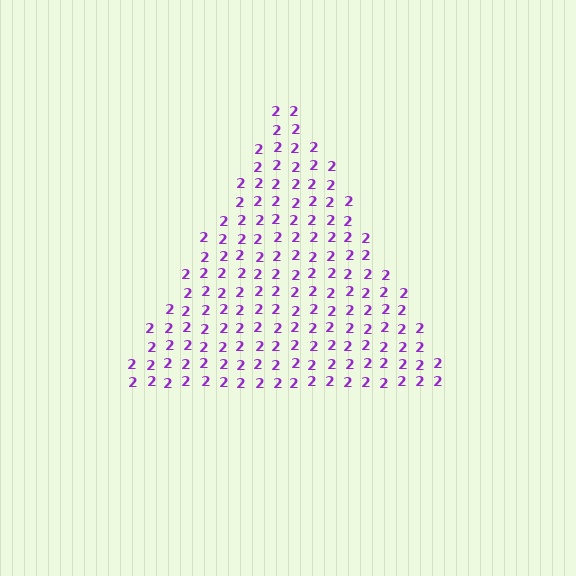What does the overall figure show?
The overall figure shows a triangle.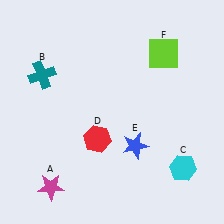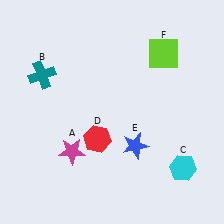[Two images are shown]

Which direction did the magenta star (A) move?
The magenta star (A) moved up.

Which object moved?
The magenta star (A) moved up.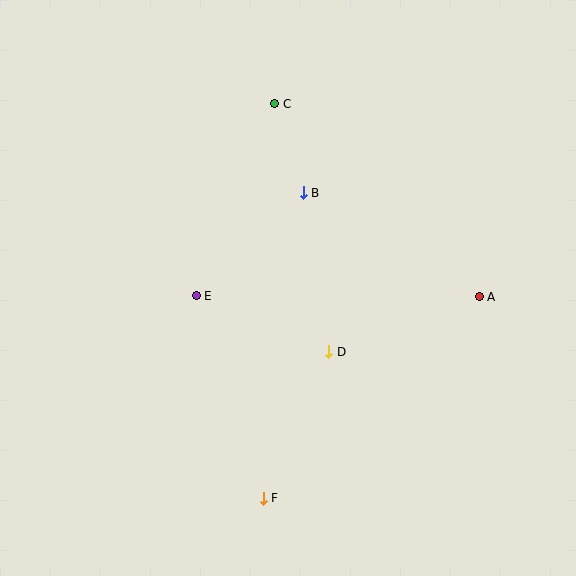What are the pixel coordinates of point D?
Point D is at (329, 352).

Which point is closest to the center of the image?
Point D at (329, 352) is closest to the center.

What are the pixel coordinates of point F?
Point F is at (263, 498).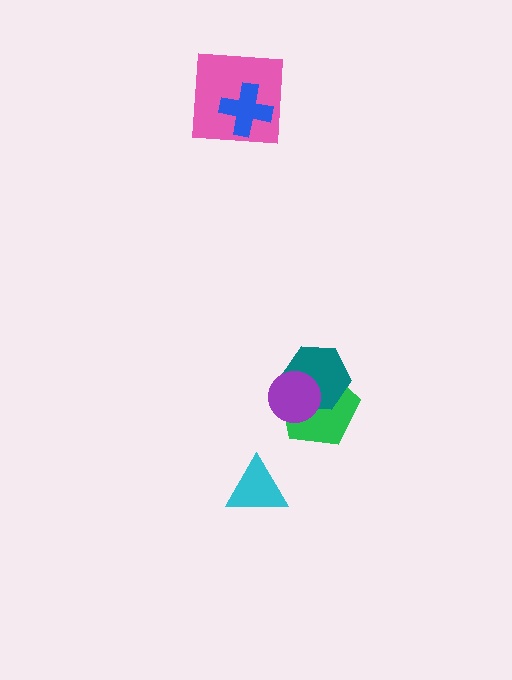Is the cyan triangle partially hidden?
No, no other shape covers it.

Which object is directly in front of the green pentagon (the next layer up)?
The teal hexagon is directly in front of the green pentagon.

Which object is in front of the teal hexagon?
The purple circle is in front of the teal hexagon.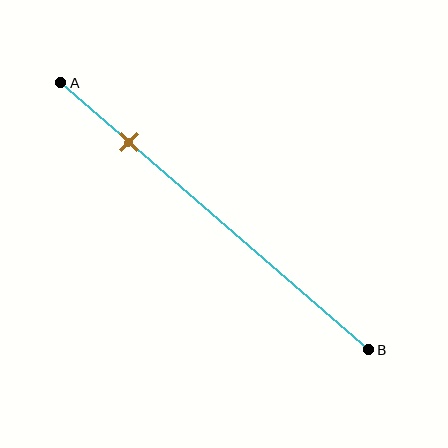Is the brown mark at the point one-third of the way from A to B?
No, the mark is at about 20% from A, not at the 33% one-third point.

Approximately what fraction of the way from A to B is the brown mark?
The brown mark is approximately 20% of the way from A to B.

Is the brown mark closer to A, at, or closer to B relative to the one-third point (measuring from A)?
The brown mark is closer to point A than the one-third point of segment AB.